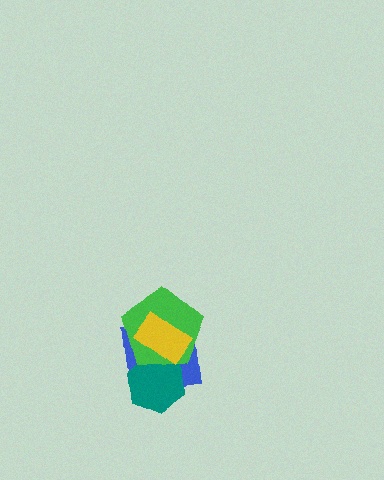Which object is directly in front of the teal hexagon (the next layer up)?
The green pentagon is directly in front of the teal hexagon.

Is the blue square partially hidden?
Yes, it is partially covered by another shape.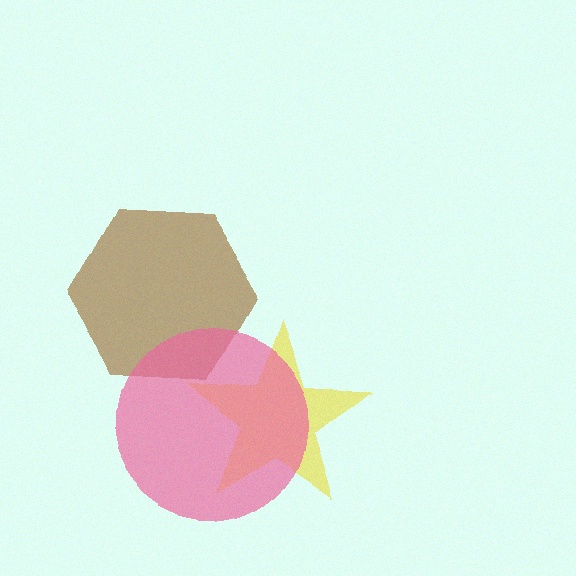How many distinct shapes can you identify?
There are 3 distinct shapes: a brown hexagon, a yellow star, a pink circle.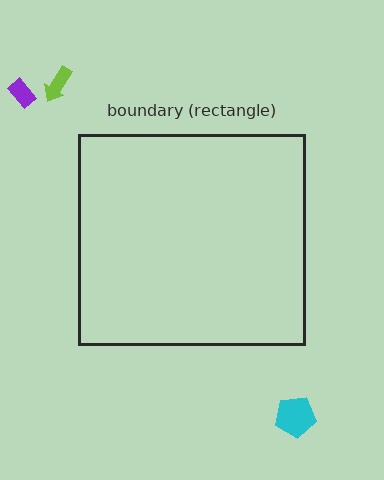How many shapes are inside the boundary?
0 inside, 3 outside.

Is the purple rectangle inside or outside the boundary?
Outside.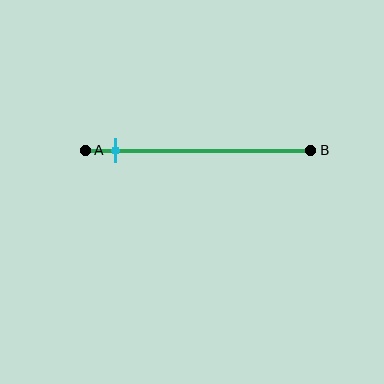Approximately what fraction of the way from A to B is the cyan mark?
The cyan mark is approximately 15% of the way from A to B.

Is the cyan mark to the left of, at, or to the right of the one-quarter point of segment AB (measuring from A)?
The cyan mark is to the left of the one-quarter point of segment AB.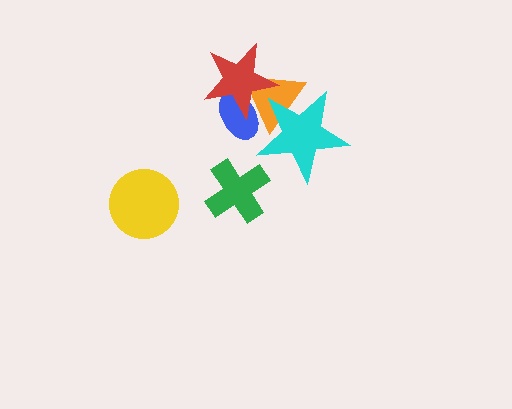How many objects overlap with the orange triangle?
3 objects overlap with the orange triangle.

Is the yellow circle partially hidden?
No, no other shape covers it.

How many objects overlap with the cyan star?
2 objects overlap with the cyan star.